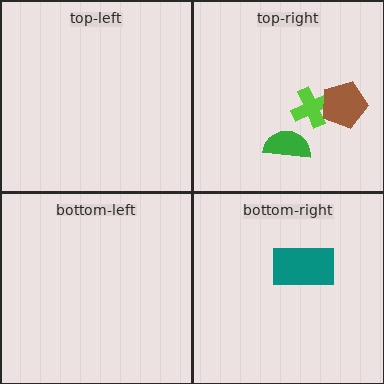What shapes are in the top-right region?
The lime cross, the green semicircle, the brown pentagon.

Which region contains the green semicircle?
The top-right region.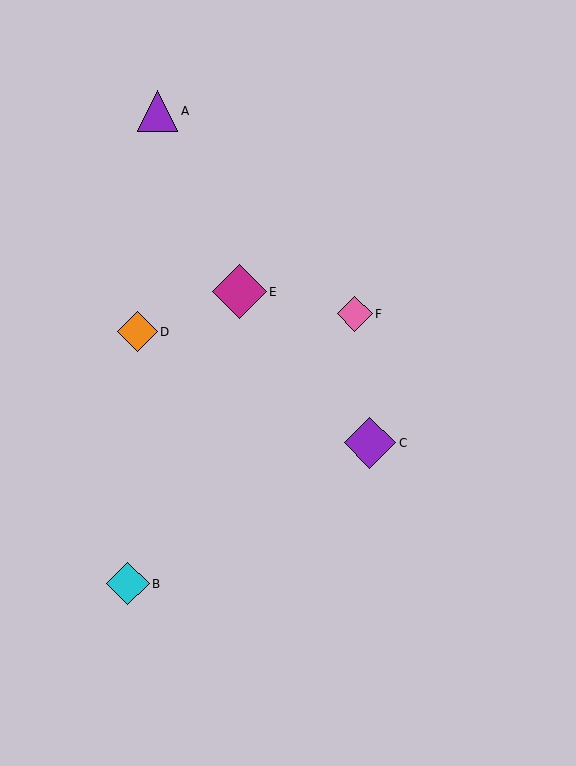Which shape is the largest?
The magenta diamond (labeled E) is the largest.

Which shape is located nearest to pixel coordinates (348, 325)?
The pink diamond (labeled F) at (355, 314) is nearest to that location.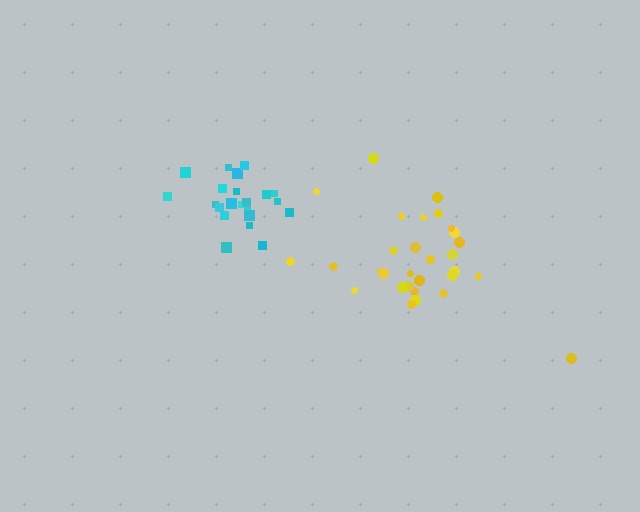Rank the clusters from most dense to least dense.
cyan, yellow.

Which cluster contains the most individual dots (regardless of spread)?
Yellow (30).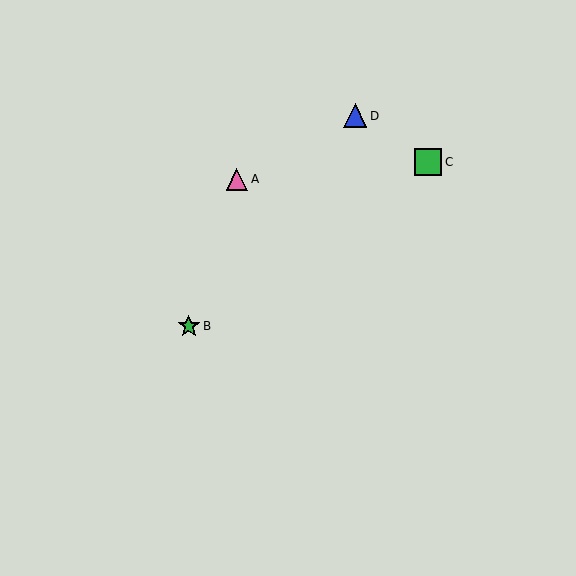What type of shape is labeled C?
Shape C is a green square.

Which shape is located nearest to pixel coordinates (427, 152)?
The green square (labeled C) at (428, 162) is nearest to that location.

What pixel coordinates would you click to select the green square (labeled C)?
Click at (428, 162) to select the green square C.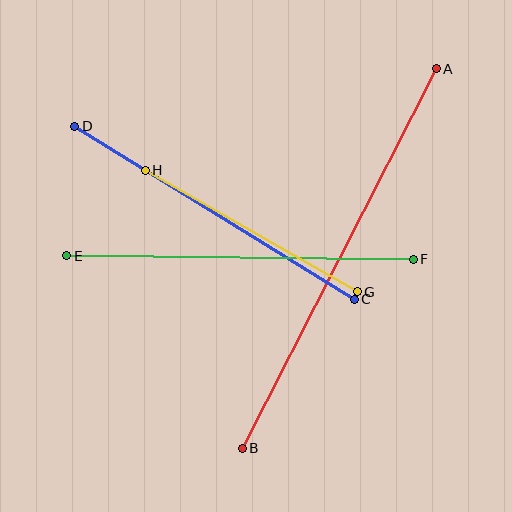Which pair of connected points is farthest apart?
Points A and B are farthest apart.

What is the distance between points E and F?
The distance is approximately 346 pixels.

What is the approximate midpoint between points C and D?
The midpoint is at approximately (215, 213) pixels.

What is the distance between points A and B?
The distance is approximately 426 pixels.